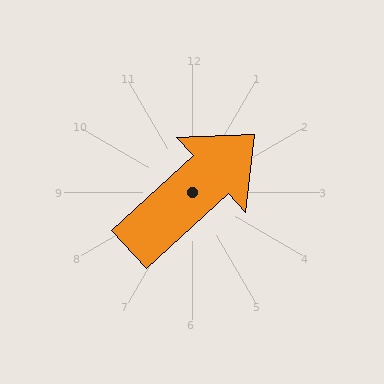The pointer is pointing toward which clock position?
Roughly 2 o'clock.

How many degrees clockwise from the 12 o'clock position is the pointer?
Approximately 48 degrees.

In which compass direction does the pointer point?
Northeast.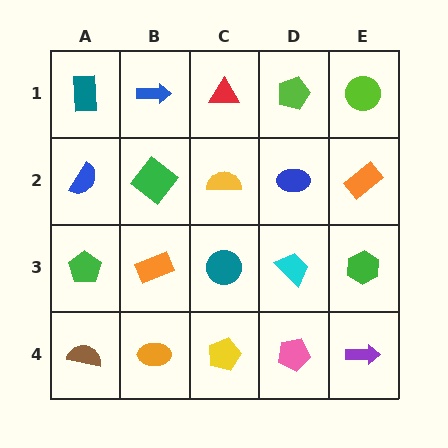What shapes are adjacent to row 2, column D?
A lime pentagon (row 1, column D), a cyan trapezoid (row 3, column D), a yellow semicircle (row 2, column C), an orange rectangle (row 2, column E).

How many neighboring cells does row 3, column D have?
4.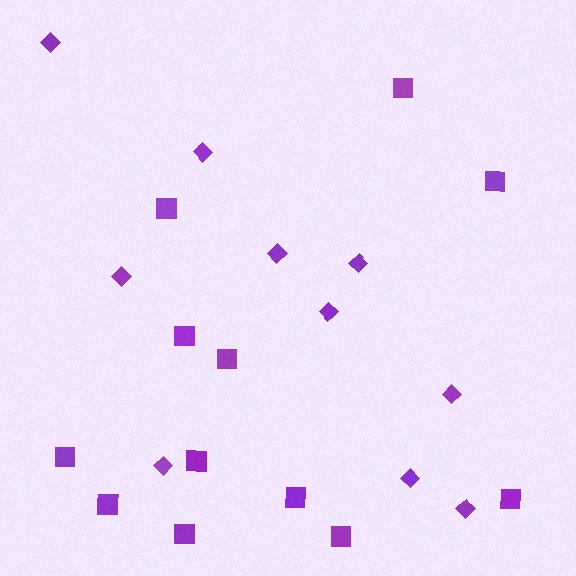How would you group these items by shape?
There are 2 groups: one group of diamonds (10) and one group of squares (12).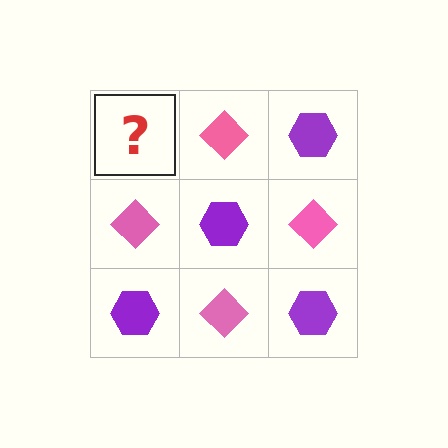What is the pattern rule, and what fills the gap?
The rule is that it alternates purple hexagon and pink diamond in a checkerboard pattern. The gap should be filled with a purple hexagon.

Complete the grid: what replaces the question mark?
The question mark should be replaced with a purple hexagon.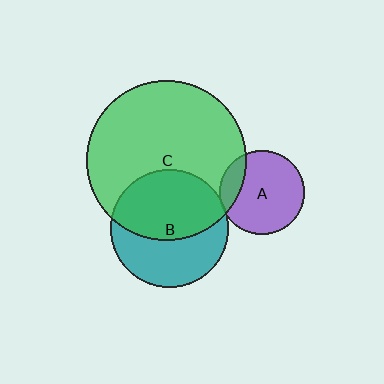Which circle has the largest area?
Circle C (green).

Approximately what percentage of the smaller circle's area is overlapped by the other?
Approximately 5%.